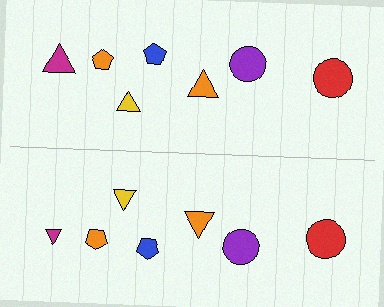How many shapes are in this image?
There are 14 shapes in this image.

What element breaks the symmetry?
The magenta triangle on the bottom side has a different size than its mirror counterpart.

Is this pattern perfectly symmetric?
No, the pattern is not perfectly symmetric. The magenta triangle on the bottom side has a different size than its mirror counterpart.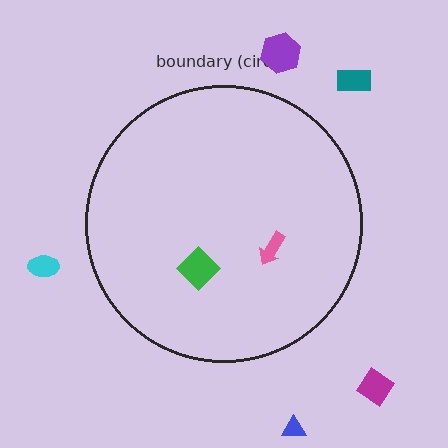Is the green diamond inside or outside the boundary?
Inside.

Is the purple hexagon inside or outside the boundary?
Outside.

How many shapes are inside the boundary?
2 inside, 5 outside.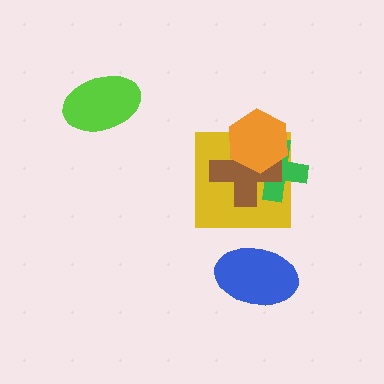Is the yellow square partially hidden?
Yes, it is partially covered by another shape.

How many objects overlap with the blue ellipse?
0 objects overlap with the blue ellipse.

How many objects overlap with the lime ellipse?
0 objects overlap with the lime ellipse.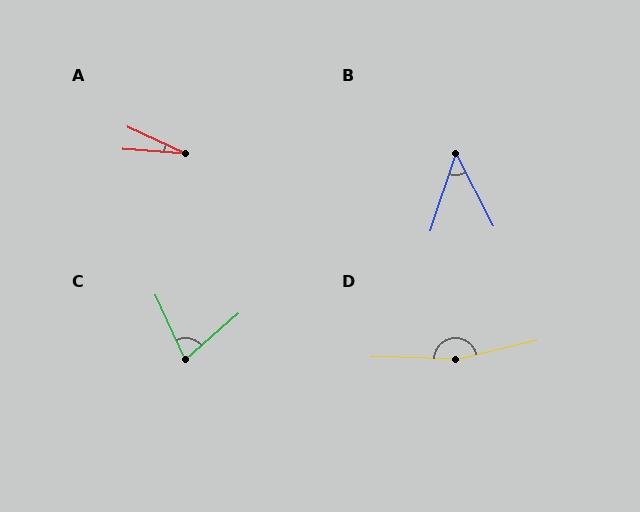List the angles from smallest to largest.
A (20°), B (46°), C (74°), D (165°).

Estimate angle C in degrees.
Approximately 74 degrees.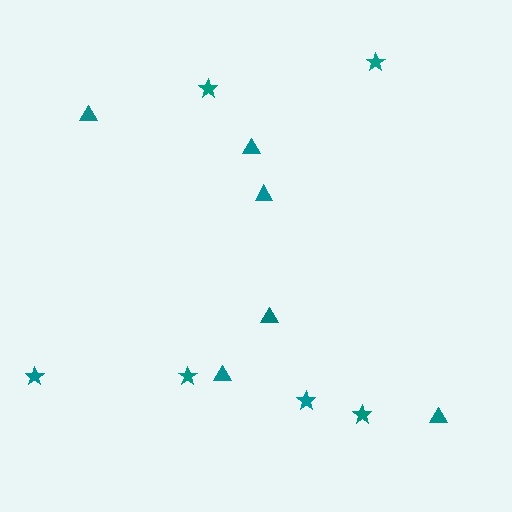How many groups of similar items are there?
There are 2 groups: one group of stars (6) and one group of triangles (6).